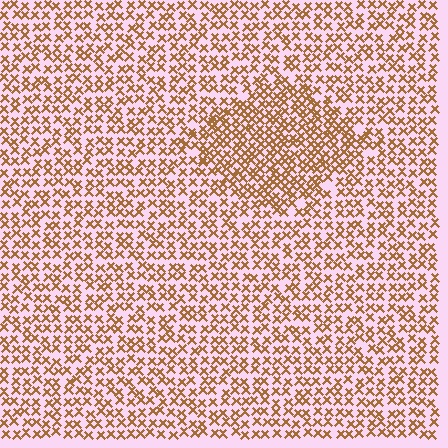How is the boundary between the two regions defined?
The boundary is defined by a change in element density (approximately 1.6x ratio). All elements are the same color, size, and shape.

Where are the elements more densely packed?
The elements are more densely packed inside the diamond boundary.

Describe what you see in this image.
The image contains small brown elements arranged at two different densities. A diamond-shaped region is visible where the elements are more densely packed than the surrounding area.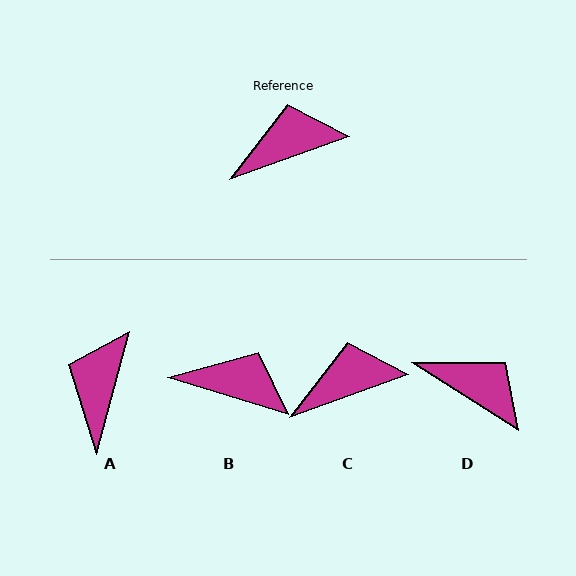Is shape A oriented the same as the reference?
No, it is off by about 55 degrees.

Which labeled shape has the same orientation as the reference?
C.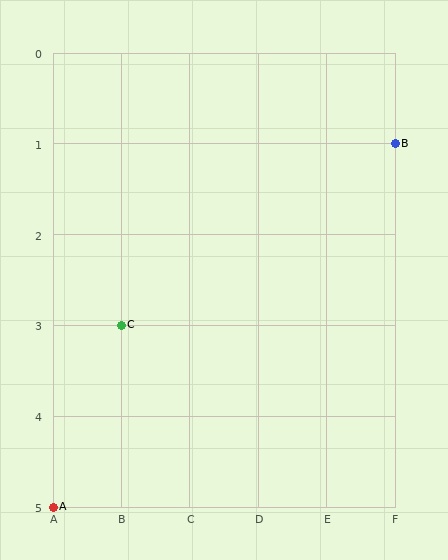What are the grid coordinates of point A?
Point A is at grid coordinates (A, 5).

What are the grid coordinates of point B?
Point B is at grid coordinates (F, 1).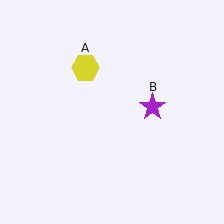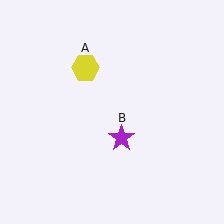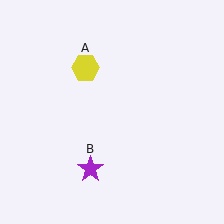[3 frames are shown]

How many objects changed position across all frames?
1 object changed position: purple star (object B).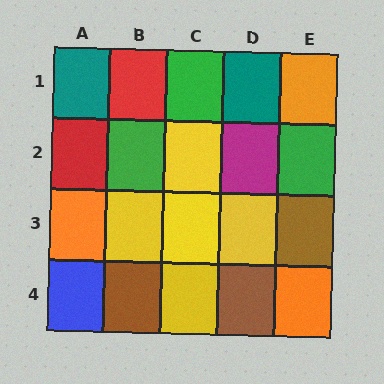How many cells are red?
2 cells are red.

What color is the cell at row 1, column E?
Orange.